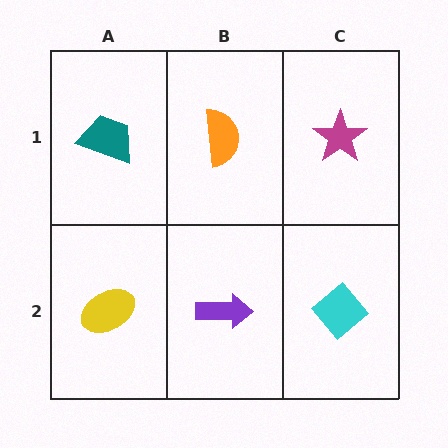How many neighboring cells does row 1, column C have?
2.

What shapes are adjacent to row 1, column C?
A cyan diamond (row 2, column C), an orange semicircle (row 1, column B).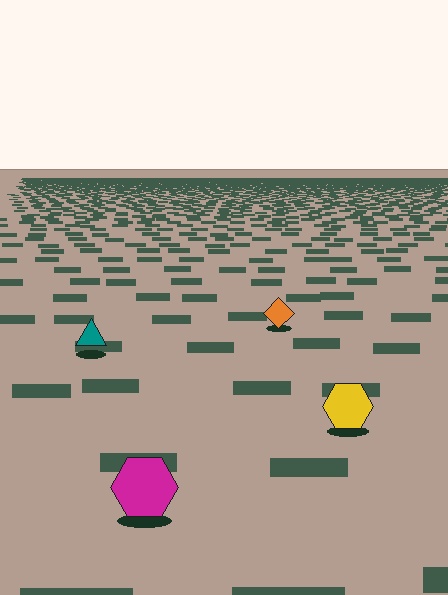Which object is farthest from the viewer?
The orange diamond is farthest from the viewer. It appears smaller and the ground texture around it is denser.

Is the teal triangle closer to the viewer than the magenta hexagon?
No. The magenta hexagon is closer — you can tell from the texture gradient: the ground texture is coarser near it.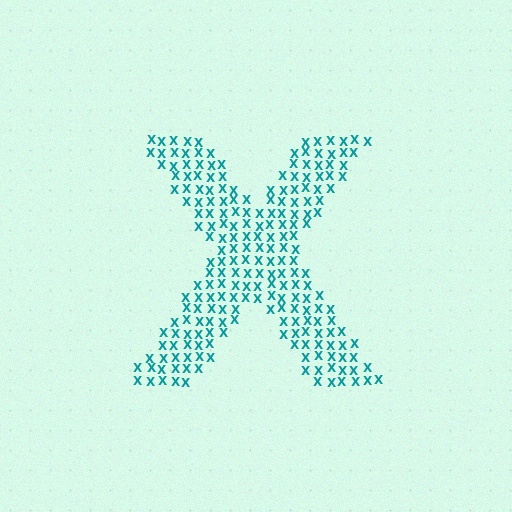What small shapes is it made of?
It is made of small letter X's.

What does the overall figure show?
The overall figure shows the letter X.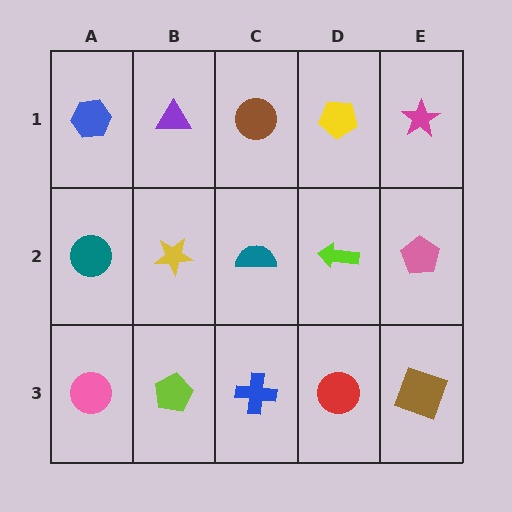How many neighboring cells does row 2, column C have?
4.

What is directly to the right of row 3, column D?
A brown square.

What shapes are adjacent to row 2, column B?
A purple triangle (row 1, column B), a lime pentagon (row 3, column B), a teal circle (row 2, column A), a teal semicircle (row 2, column C).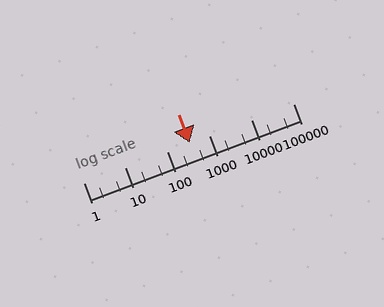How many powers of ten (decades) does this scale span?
The scale spans 5 decades, from 1 to 100000.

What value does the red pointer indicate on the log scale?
The pointer indicates approximately 340.